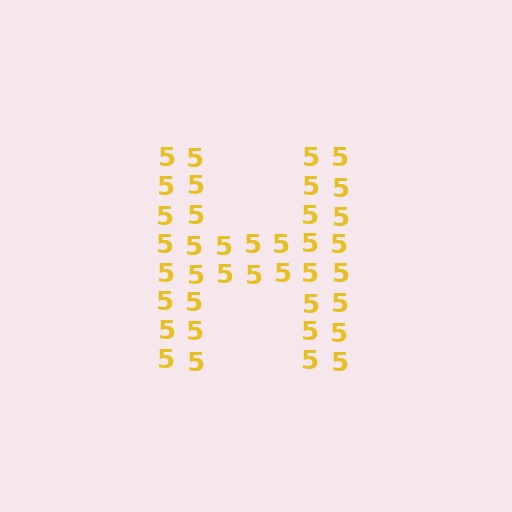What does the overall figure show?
The overall figure shows the letter H.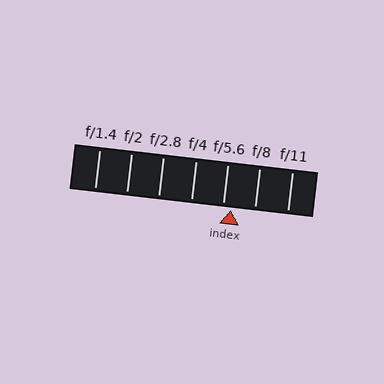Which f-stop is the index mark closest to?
The index mark is closest to f/5.6.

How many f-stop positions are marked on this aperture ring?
There are 7 f-stop positions marked.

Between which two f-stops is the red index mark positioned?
The index mark is between f/5.6 and f/8.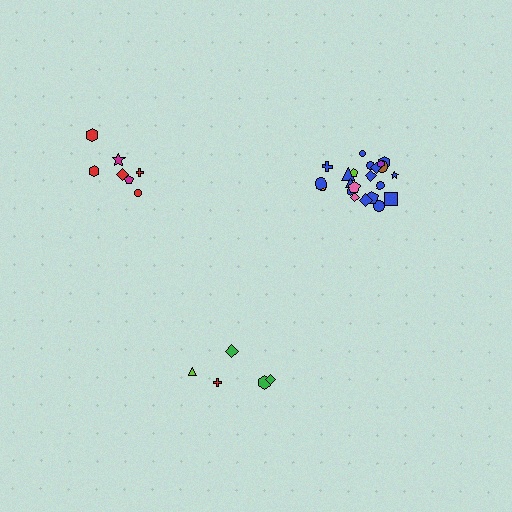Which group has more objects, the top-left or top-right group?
The top-right group.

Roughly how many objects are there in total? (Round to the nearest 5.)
Roughly 35 objects in total.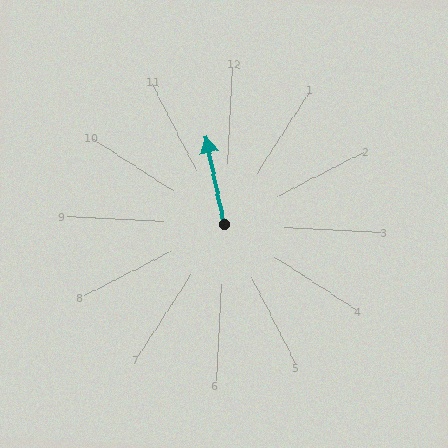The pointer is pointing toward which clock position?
Roughly 12 o'clock.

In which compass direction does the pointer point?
North.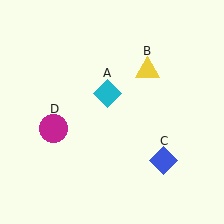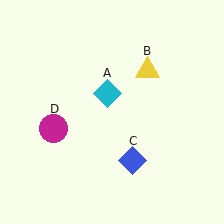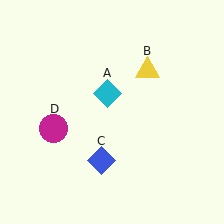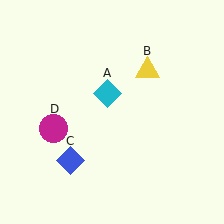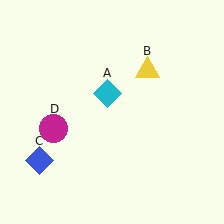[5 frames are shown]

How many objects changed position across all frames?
1 object changed position: blue diamond (object C).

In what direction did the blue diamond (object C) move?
The blue diamond (object C) moved left.